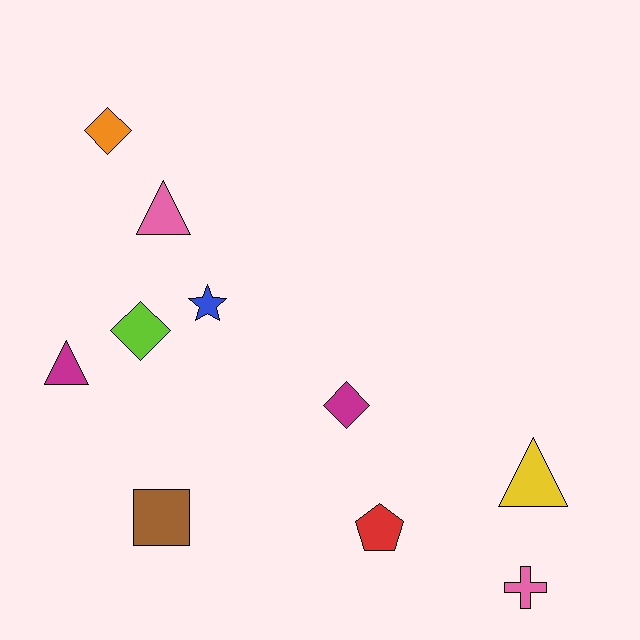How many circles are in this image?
There are no circles.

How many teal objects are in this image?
There are no teal objects.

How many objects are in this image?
There are 10 objects.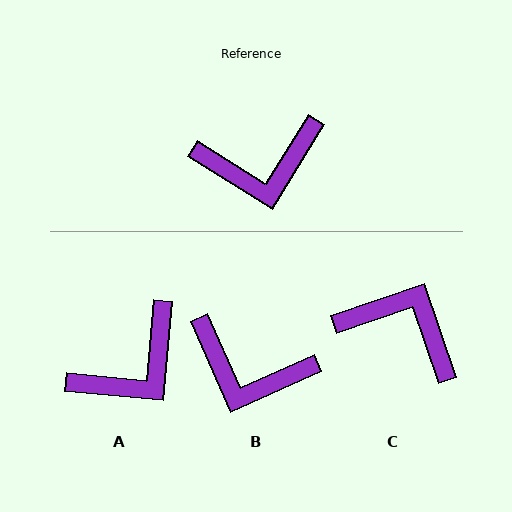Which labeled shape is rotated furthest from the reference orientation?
C, about 141 degrees away.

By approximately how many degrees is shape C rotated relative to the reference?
Approximately 141 degrees counter-clockwise.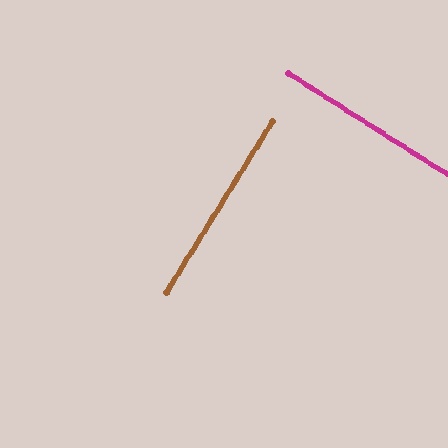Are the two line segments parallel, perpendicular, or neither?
Perpendicular — they meet at approximately 89°.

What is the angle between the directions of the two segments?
Approximately 89 degrees.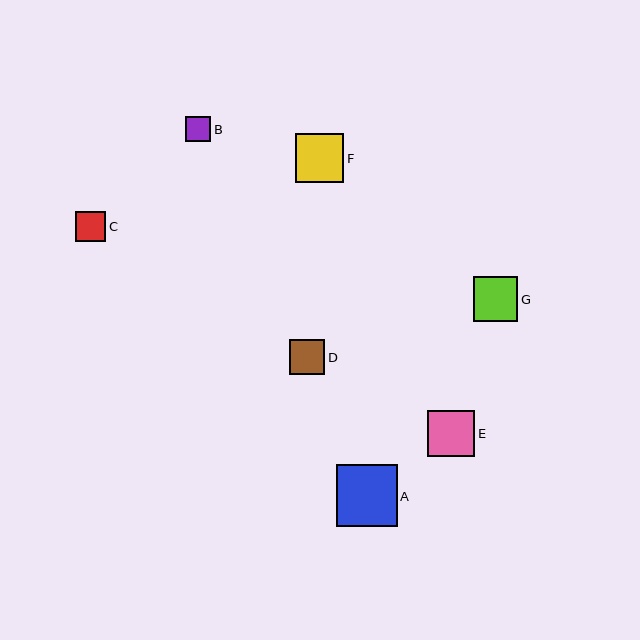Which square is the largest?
Square A is the largest with a size of approximately 61 pixels.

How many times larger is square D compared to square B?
Square D is approximately 1.4 times the size of square B.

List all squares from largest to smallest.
From largest to smallest: A, F, E, G, D, C, B.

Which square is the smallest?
Square B is the smallest with a size of approximately 25 pixels.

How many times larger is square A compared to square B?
Square A is approximately 2.4 times the size of square B.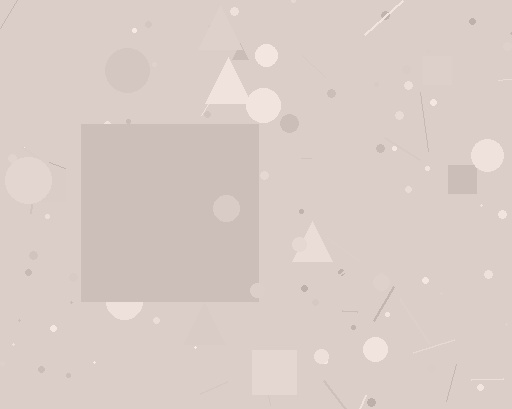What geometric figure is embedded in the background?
A square is embedded in the background.